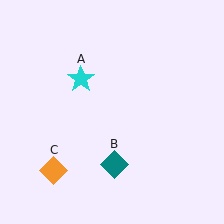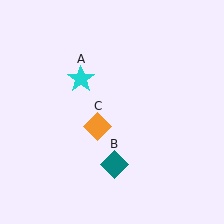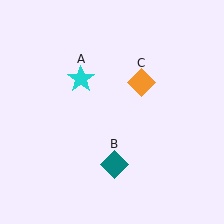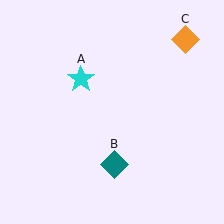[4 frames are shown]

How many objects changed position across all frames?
1 object changed position: orange diamond (object C).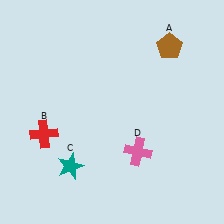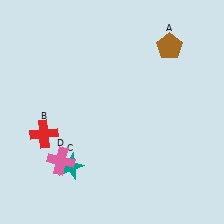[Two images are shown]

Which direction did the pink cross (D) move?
The pink cross (D) moved left.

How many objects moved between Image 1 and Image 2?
1 object moved between the two images.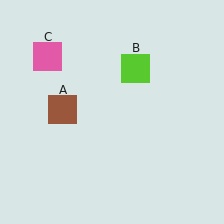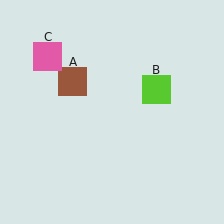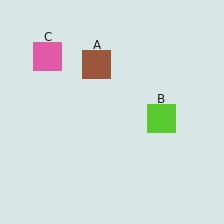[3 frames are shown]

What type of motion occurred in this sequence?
The brown square (object A), lime square (object B) rotated clockwise around the center of the scene.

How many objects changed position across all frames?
2 objects changed position: brown square (object A), lime square (object B).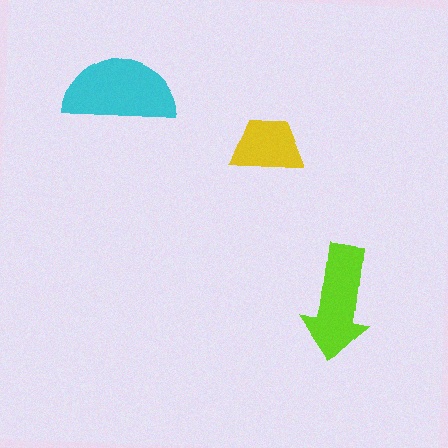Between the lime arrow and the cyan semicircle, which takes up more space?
The cyan semicircle.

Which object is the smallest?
The yellow trapezoid.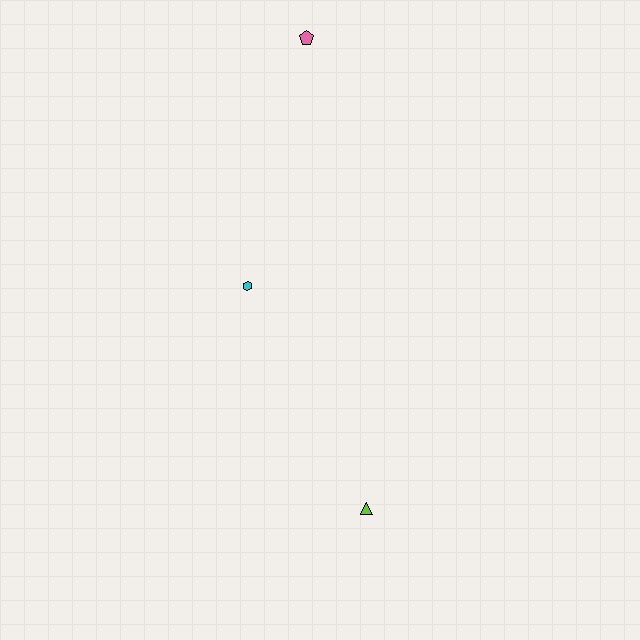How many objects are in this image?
There are 3 objects.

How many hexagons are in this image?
There is 1 hexagon.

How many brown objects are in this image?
There are no brown objects.